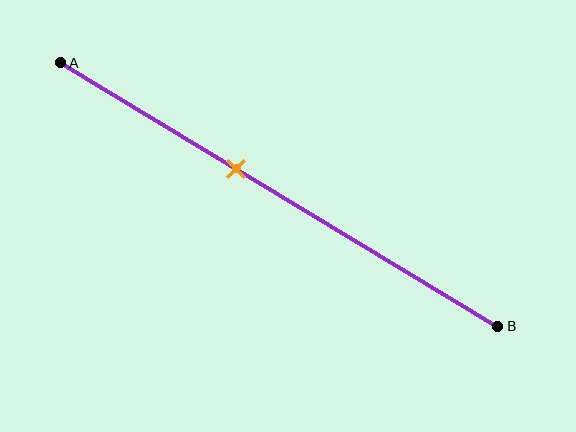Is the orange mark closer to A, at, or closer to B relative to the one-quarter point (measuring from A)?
The orange mark is closer to point B than the one-quarter point of segment AB.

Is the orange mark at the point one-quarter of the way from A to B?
No, the mark is at about 40% from A, not at the 25% one-quarter point.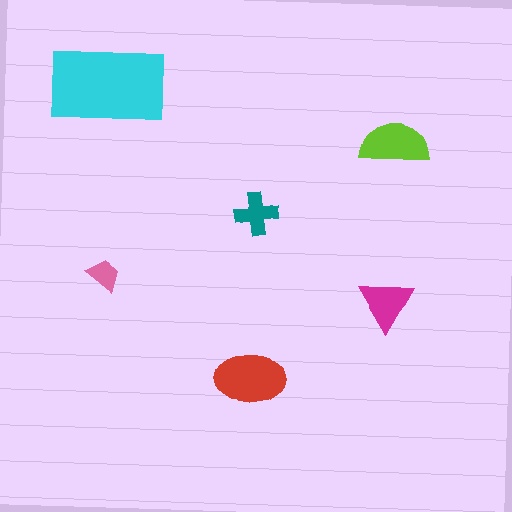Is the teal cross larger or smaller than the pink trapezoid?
Larger.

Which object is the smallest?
The pink trapezoid.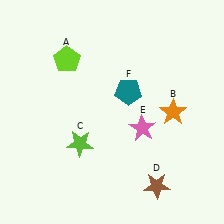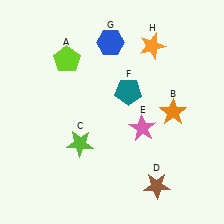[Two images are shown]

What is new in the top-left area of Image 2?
A blue hexagon (G) was added in the top-left area of Image 2.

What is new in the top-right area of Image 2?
An orange star (H) was added in the top-right area of Image 2.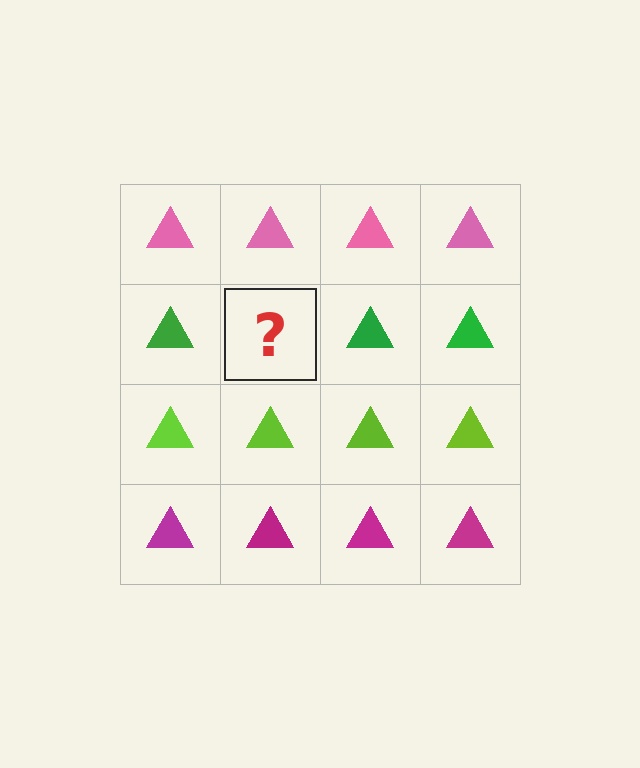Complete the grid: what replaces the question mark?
The question mark should be replaced with a green triangle.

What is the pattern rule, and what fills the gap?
The rule is that each row has a consistent color. The gap should be filled with a green triangle.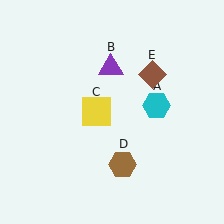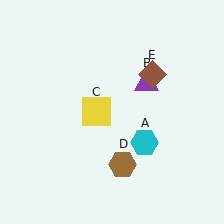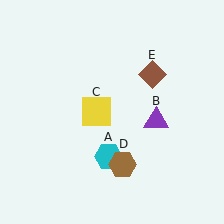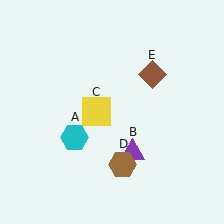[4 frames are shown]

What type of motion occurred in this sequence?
The cyan hexagon (object A), purple triangle (object B) rotated clockwise around the center of the scene.